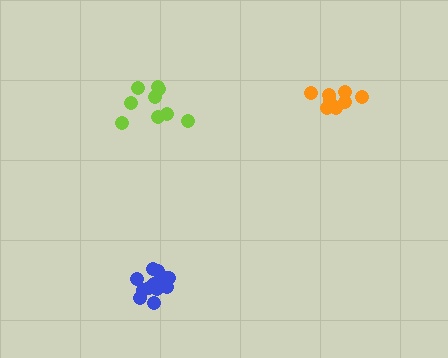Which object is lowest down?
The blue cluster is bottommost.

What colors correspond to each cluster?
The clusters are colored: blue, lime, orange.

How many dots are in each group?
Group 1: 13 dots, Group 2: 10 dots, Group 3: 9 dots (32 total).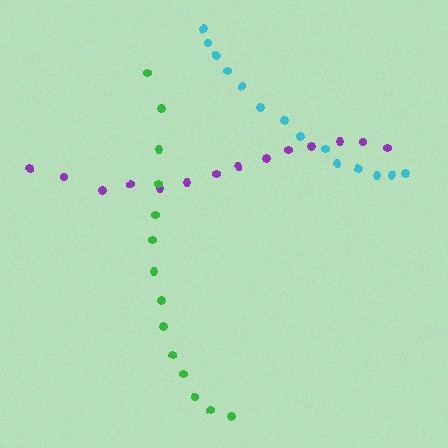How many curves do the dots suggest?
There are 3 distinct paths.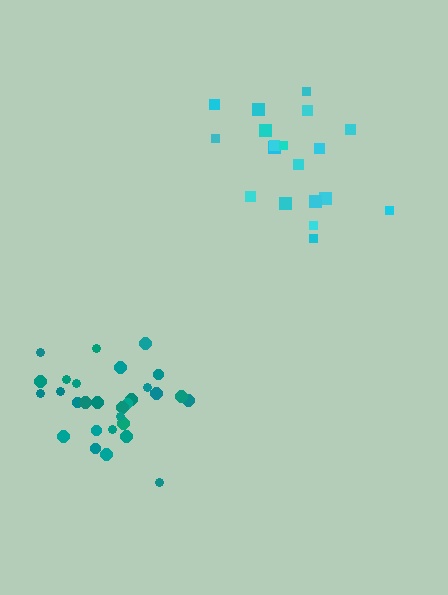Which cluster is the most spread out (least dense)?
Cyan.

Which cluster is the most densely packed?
Teal.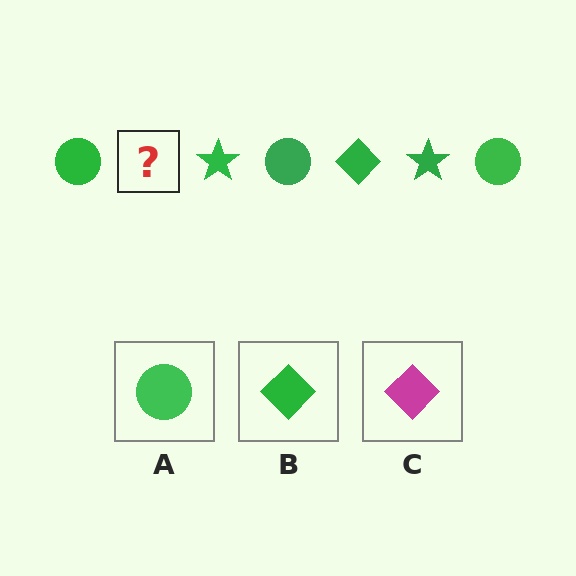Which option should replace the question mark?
Option B.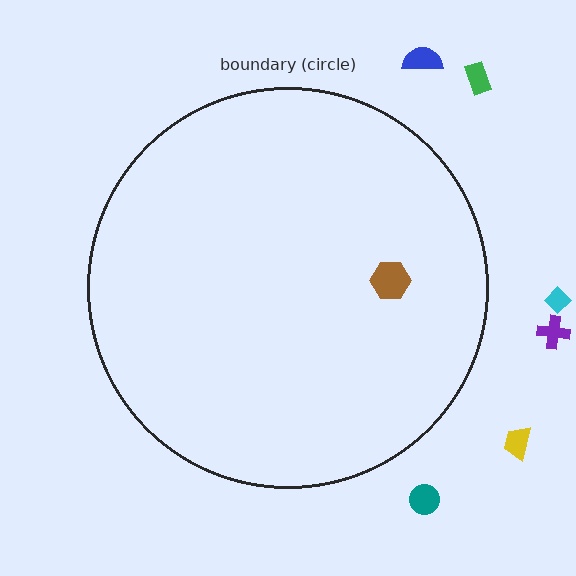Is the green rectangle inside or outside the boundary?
Outside.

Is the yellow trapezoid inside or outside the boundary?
Outside.